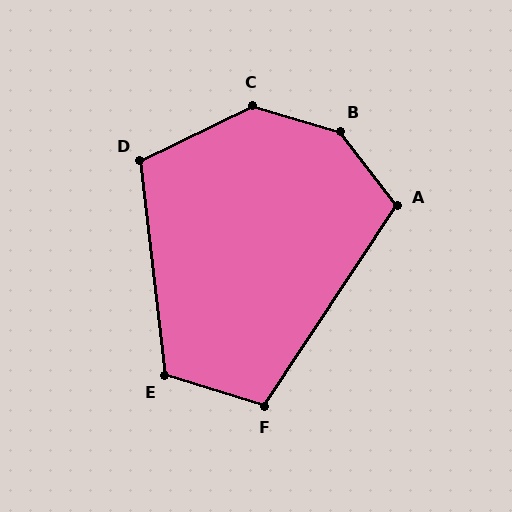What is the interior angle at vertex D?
Approximately 110 degrees (obtuse).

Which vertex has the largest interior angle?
B, at approximately 144 degrees.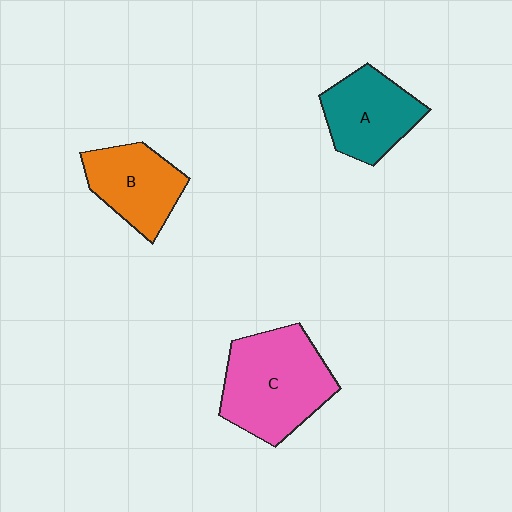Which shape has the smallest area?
Shape B (orange).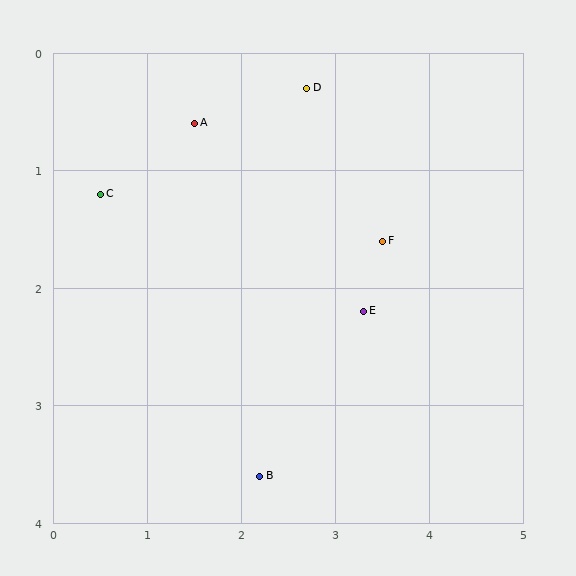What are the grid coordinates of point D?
Point D is at approximately (2.7, 0.3).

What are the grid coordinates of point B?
Point B is at approximately (2.2, 3.6).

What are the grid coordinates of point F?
Point F is at approximately (3.5, 1.6).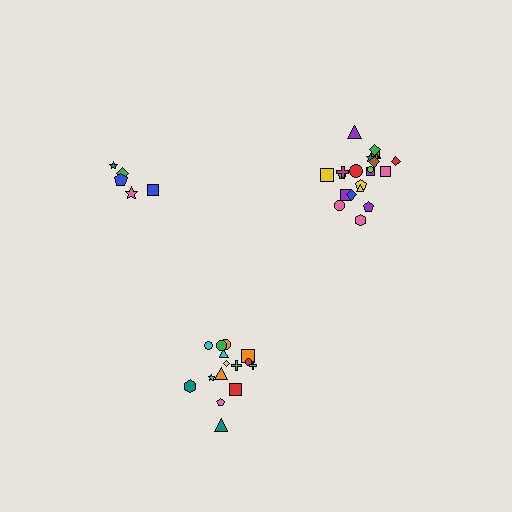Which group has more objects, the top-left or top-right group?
The top-right group.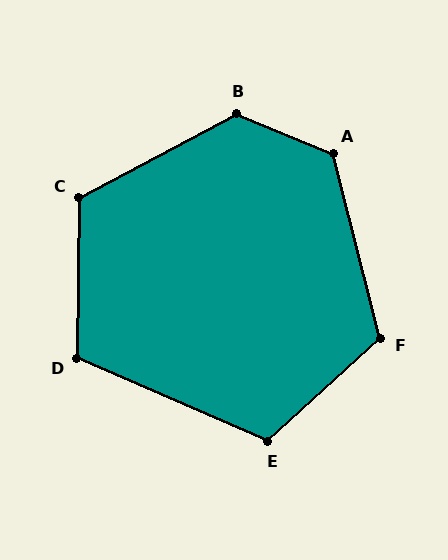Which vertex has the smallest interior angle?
D, at approximately 113 degrees.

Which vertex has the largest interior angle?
B, at approximately 129 degrees.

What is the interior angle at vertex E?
Approximately 114 degrees (obtuse).